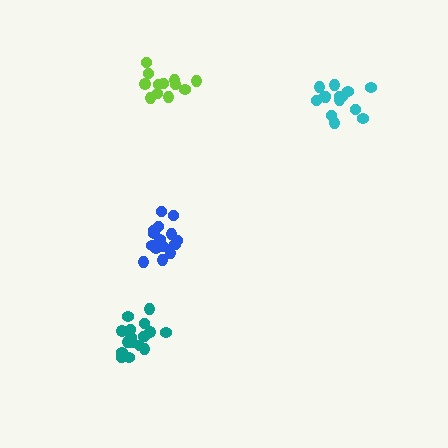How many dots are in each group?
Group 1: 14 dots, Group 2: 16 dots, Group 3: 17 dots, Group 4: 12 dots (59 total).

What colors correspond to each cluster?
The clusters are colored: cyan, blue, teal, lime.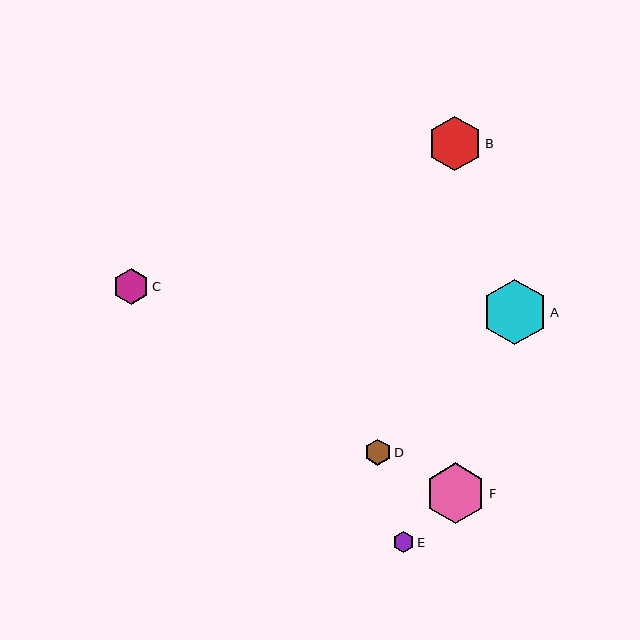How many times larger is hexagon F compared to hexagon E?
Hexagon F is approximately 2.9 times the size of hexagon E.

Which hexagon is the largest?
Hexagon A is the largest with a size of approximately 65 pixels.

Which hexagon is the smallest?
Hexagon E is the smallest with a size of approximately 21 pixels.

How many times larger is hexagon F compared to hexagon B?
Hexagon F is approximately 1.1 times the size of hexagon B.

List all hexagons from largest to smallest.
From largest to smallest: A, F, B, C, D, E.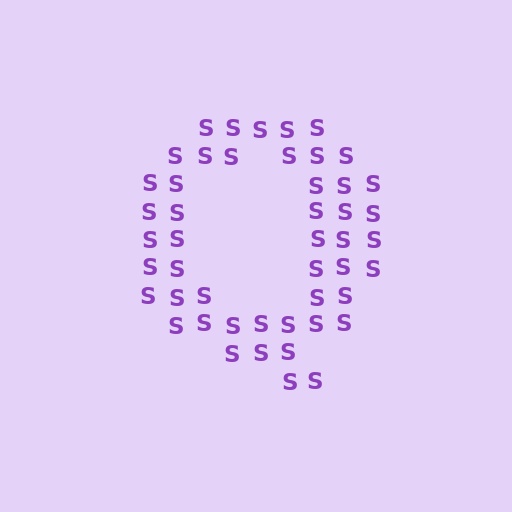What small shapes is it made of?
It is made of small letter S's.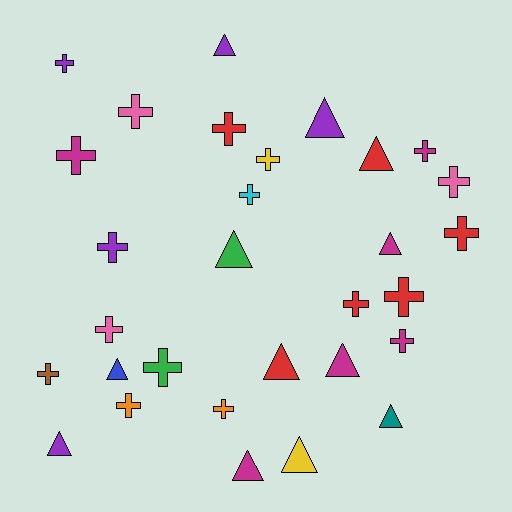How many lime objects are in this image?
There are no lime objects.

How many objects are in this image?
There are 30 objects.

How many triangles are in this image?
There are 12 triangles.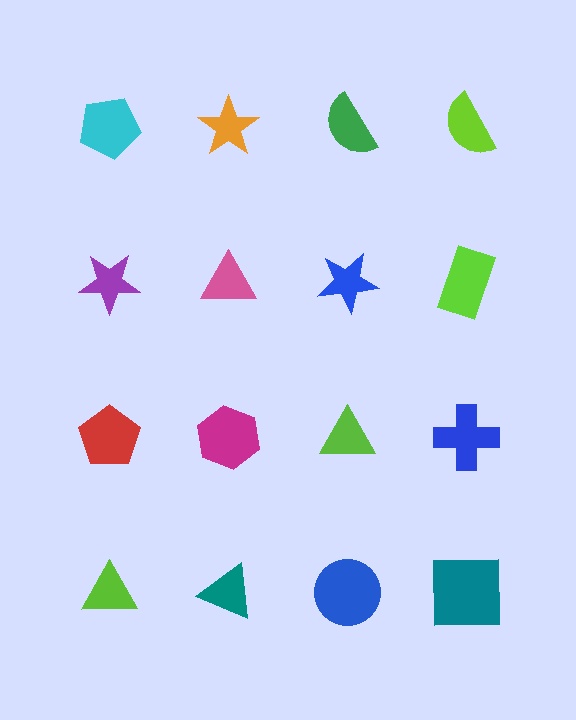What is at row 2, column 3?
A blue star.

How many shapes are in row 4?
4 shapes.